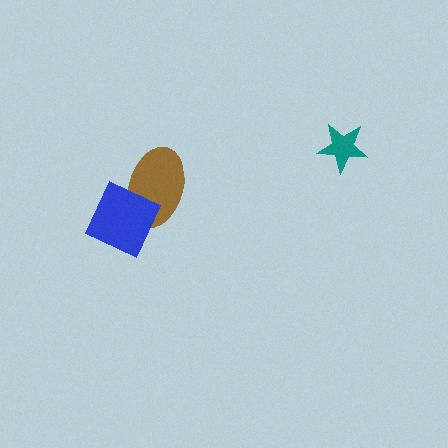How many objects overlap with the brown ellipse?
1 object overlaps with the brown ellipse.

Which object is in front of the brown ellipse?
The blue diamond is in front of the brown ellipse.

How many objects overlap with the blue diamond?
1 object overlaps with the blue diamond.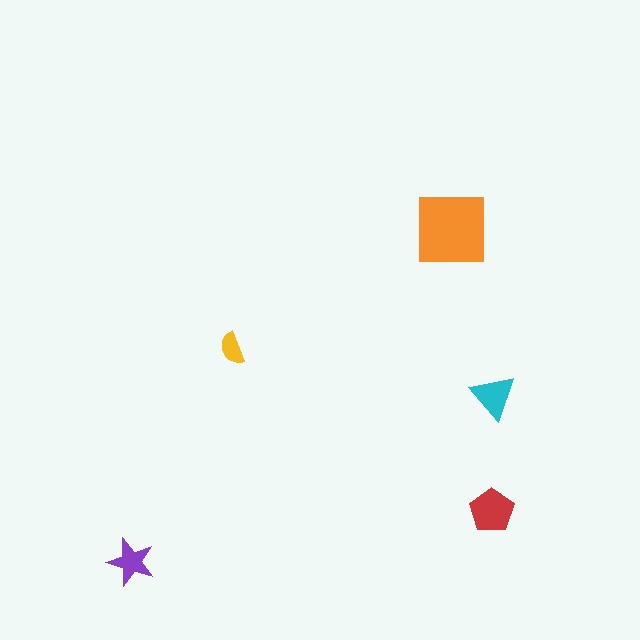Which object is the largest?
The orange square.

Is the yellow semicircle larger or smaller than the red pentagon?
Smaller.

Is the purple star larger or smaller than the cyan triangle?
Smaller.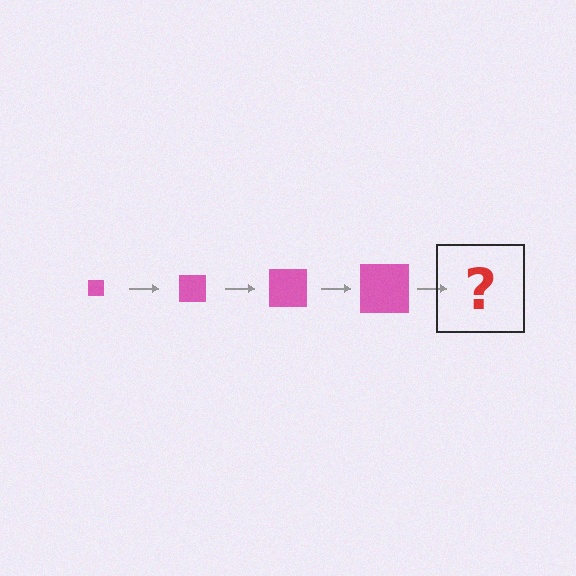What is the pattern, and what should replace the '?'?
The pattern is that the square gets progressively larger each step. The '?' should be a pink square, larger than the previous one.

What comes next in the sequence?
The next element should be a pink square, larger than the previous one.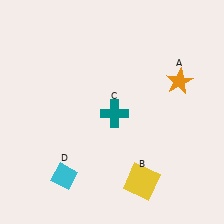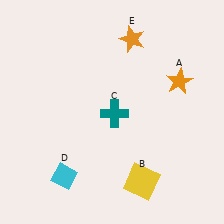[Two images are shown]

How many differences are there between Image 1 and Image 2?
There is 1 difference between the two images.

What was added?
An orange star (E) was added in Image 2.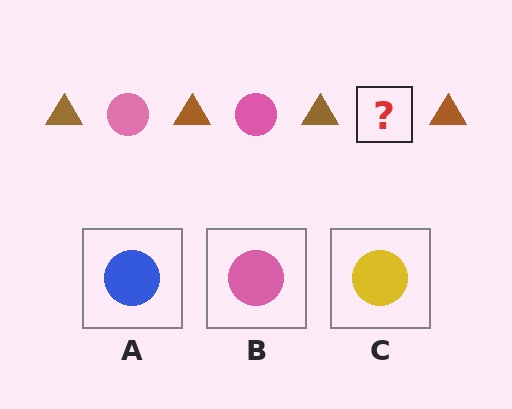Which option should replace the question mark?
Option B.